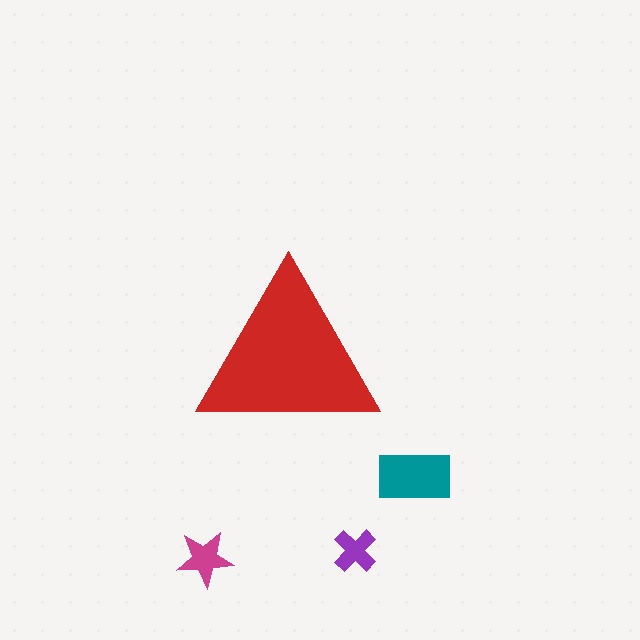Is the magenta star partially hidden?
No, the magenta star is fully visible.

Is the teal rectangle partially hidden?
No, the teal rectangle is fully visible.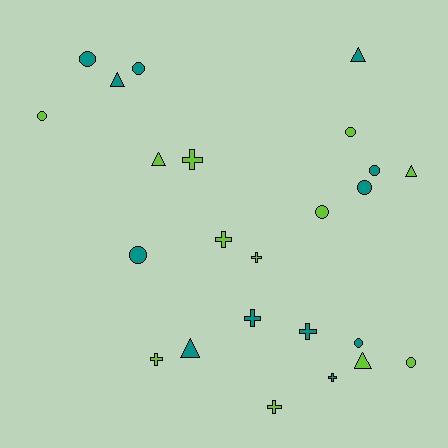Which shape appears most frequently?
Circle, with 10 objects.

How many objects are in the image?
There are 24 objects.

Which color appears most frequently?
Lime, with 12 objects.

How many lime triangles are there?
There are 3 lime triangles.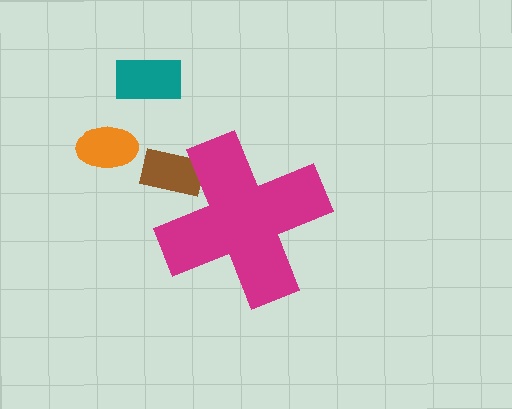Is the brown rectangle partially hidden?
Yes, the brown rectangle is partially hidden behind the magenta cross.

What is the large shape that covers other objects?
A magenta cross.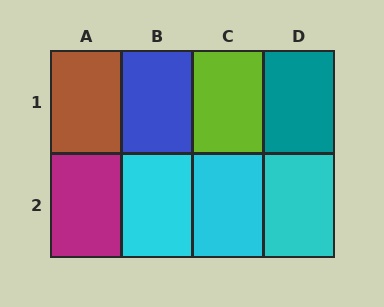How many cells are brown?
1 cell is brown.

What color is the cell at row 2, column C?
Cyan.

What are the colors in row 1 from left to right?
Brown, blue, lime, teal.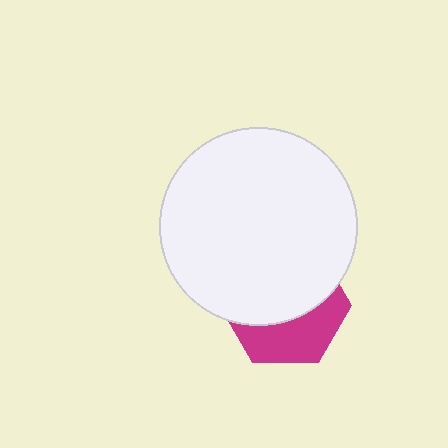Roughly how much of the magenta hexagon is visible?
A small part of it is visible (roughly 40%).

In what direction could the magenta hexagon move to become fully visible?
The magenta hexagon could move down. That would shift it out from behind the white circle entirely.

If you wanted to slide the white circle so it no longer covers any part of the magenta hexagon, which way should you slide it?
Slide it up — that is the most direct way to separate the two shapes.